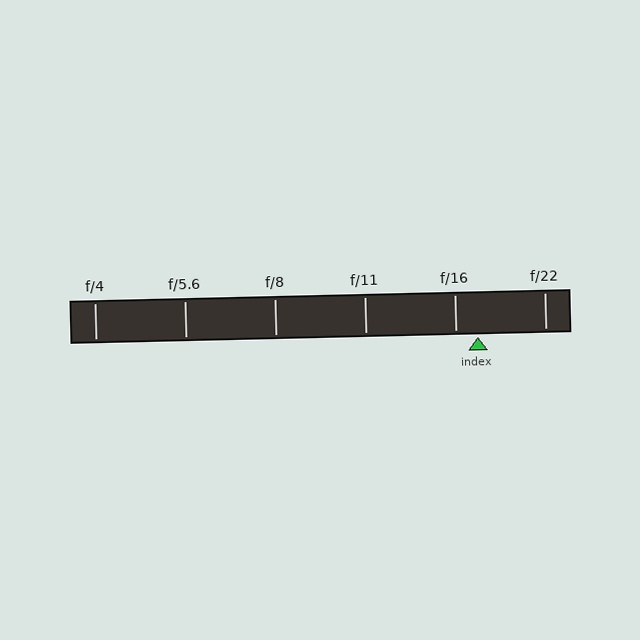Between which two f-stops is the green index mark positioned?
The index mark is between f/16 and f/22.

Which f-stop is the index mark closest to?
The index mark is closest to f/16.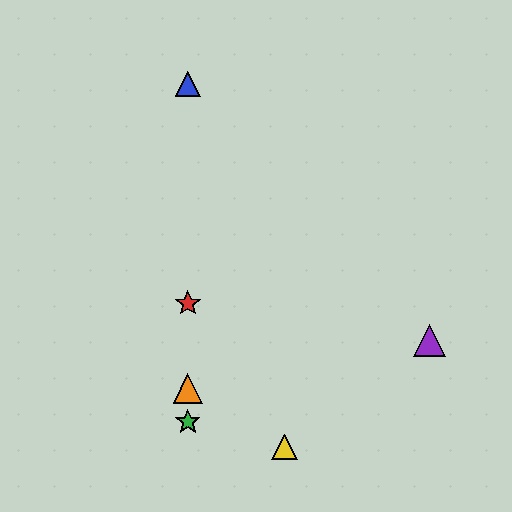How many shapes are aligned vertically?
4 shapes (the red star, the blue triangle, the green star, the orange triangle) are aligned vertically.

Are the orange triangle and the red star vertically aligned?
Yes, both are at x≈188.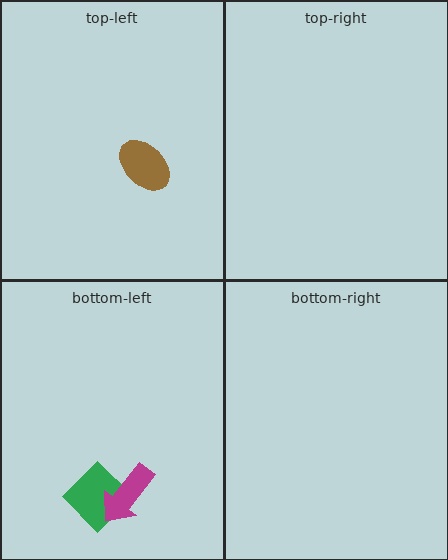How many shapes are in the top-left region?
1.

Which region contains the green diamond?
The bottom-left region.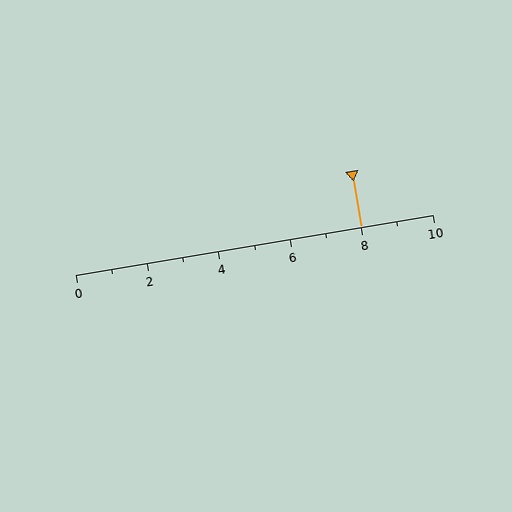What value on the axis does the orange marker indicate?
The marker indicates approximately 8.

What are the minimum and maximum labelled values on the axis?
The axis runs from 0 to 10.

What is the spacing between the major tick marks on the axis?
The major ticks are spaced 2 apart.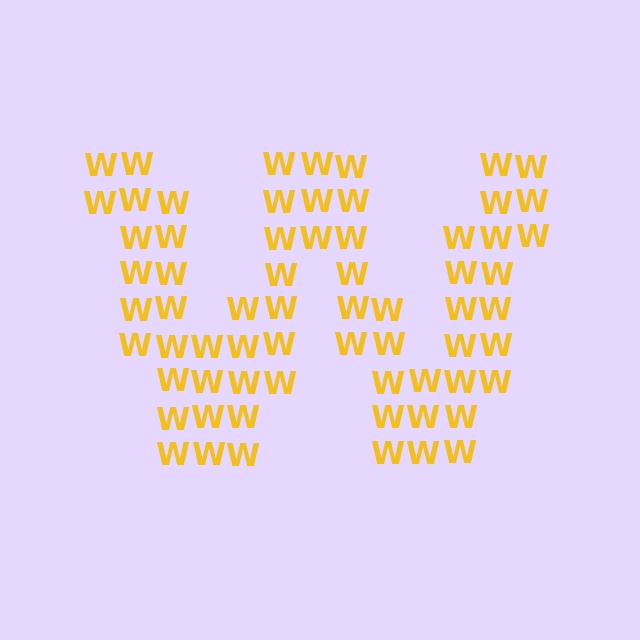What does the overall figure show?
The overall figure shows the letter W.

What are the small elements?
The small elements are letter W's.